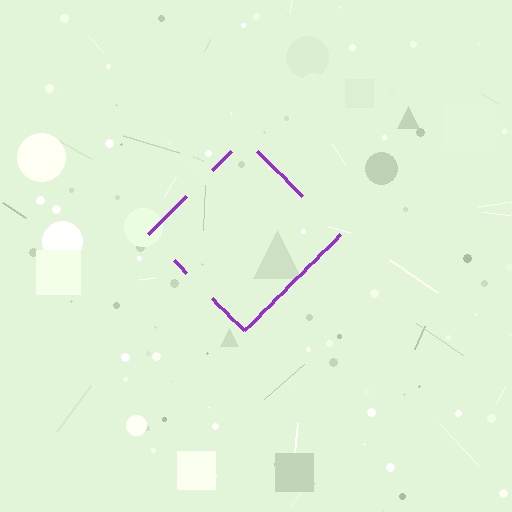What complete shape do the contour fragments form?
The contour fragments form a diamond.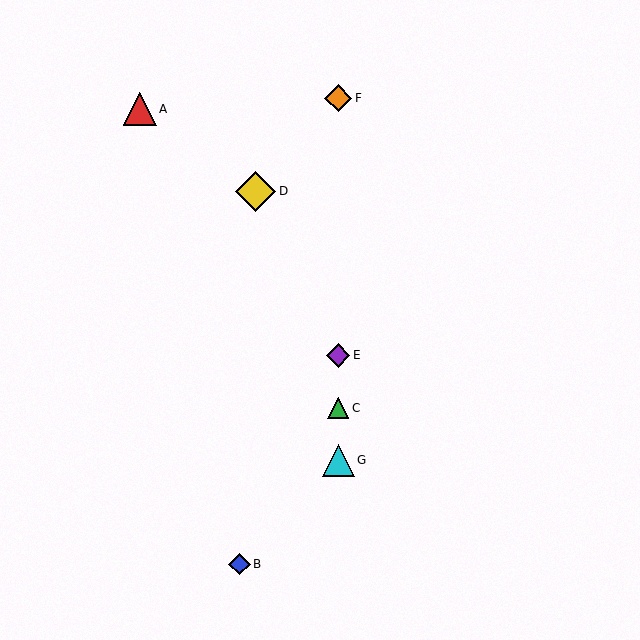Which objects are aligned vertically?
Objects C, E, F, G are aligned vertically.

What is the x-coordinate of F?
Object F is at x≈338.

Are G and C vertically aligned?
Yes, both are at x≈338.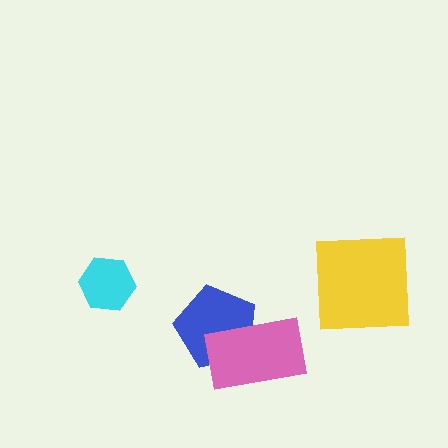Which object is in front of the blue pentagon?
The pink rectangle is in front of the blue pentagon.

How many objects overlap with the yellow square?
0 objects overlap with the yellow square.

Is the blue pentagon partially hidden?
Yes, it is partially covered by another shape.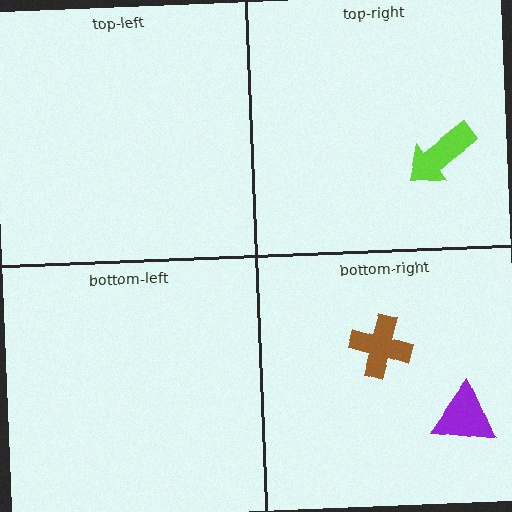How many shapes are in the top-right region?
1.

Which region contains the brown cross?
The bottom-right region.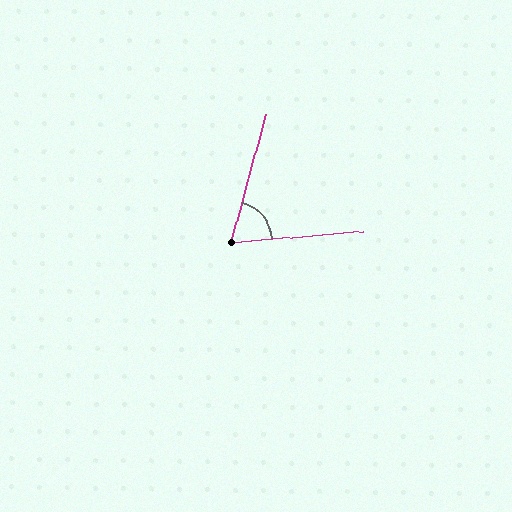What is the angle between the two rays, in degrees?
Approximately 70 degrees.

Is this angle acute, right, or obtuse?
It is acute.